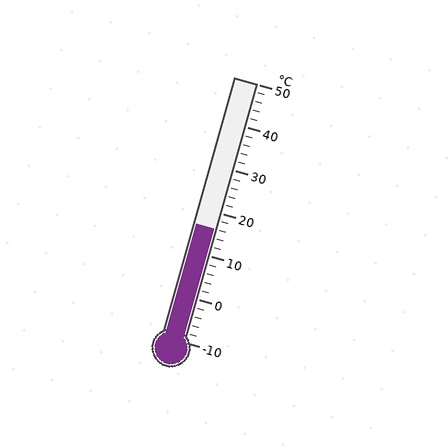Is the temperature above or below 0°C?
The temperature is above 0°C.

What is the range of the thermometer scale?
The thermometer scale ranges from -10°C to 50°C.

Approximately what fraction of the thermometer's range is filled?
The thermometer is filled to approximately 45% of its range.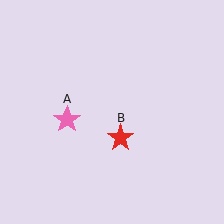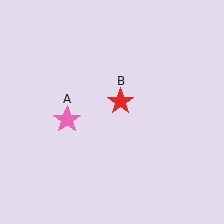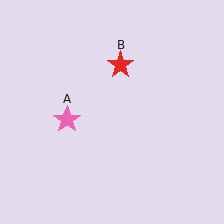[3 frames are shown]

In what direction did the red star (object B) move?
The red star (object B) moved up.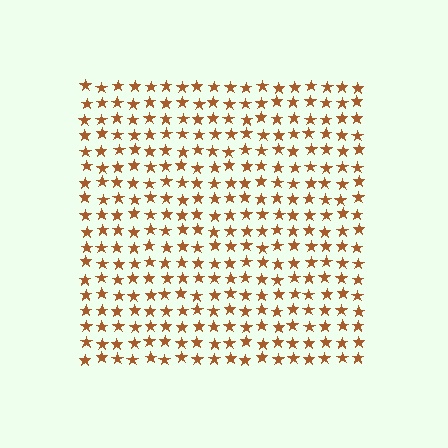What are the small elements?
The small elements are stars.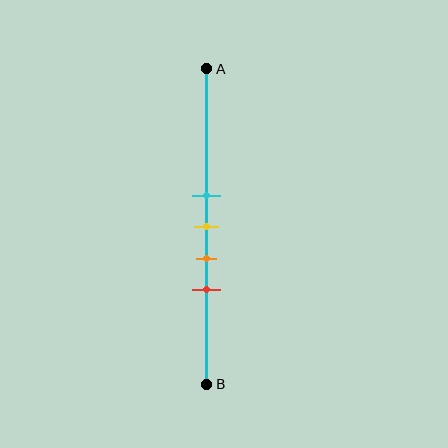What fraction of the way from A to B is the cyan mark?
The cyan mark is approximately 40% (0.4) of the way from A to B.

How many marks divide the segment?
There are 4 marks dividing the segment.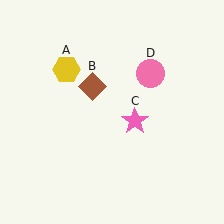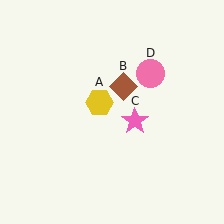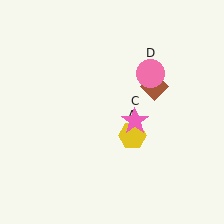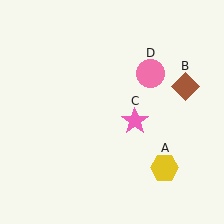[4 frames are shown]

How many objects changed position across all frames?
2 objects changed position: yellow hexagon (object A), brown diamond (object B).